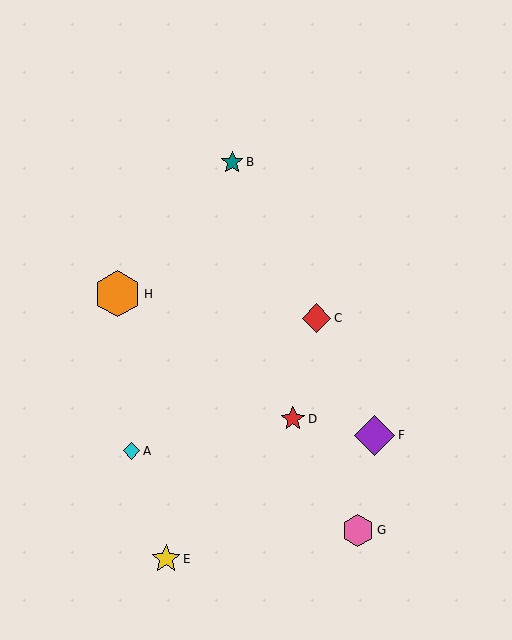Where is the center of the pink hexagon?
The center of the pink hexagon is at (358, 530).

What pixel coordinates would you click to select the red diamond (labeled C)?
Click at (317, 318) to select the red diamond C.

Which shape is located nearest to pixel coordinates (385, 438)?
The purple diamond (labeled F) at (375, 435) is nearest to that location.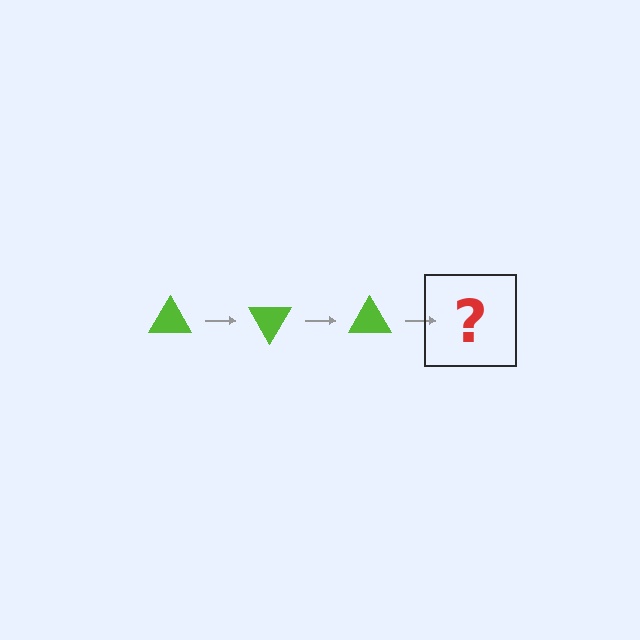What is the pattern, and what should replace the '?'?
The pattern is that the triangle rotates 60 degrees each step. The '?' should be a lime triangle rotated 180 degrees.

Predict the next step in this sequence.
The next step is a lime triangle rotated 180 degrees.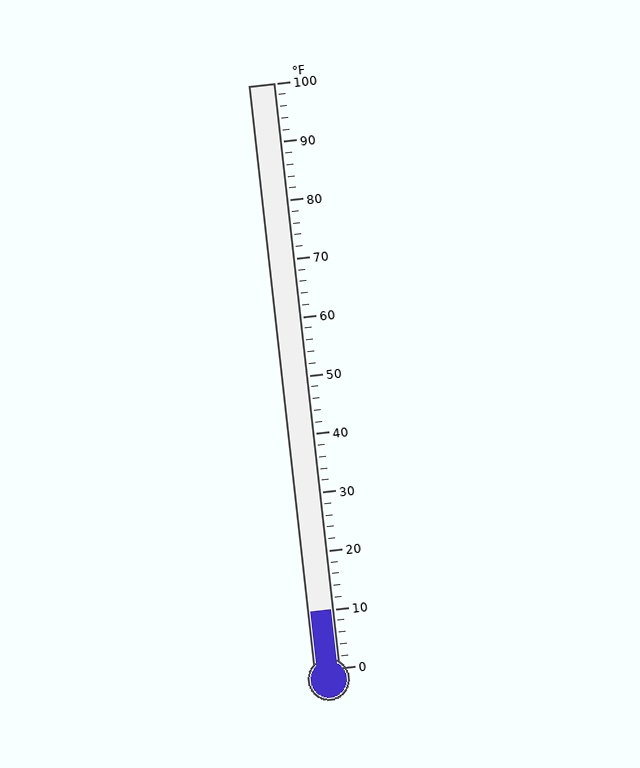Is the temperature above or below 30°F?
The temperature is below 30°F.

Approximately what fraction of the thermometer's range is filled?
The thermometer is filled to approximately 10% of its range.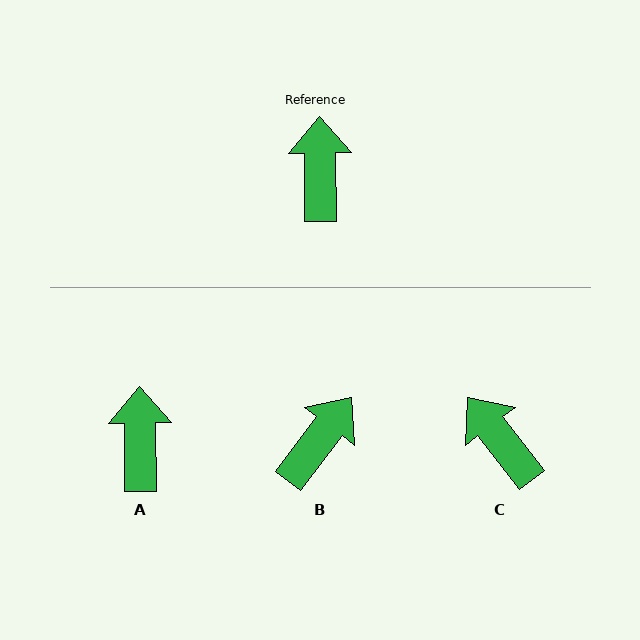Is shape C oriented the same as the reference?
No, it is off by about 37 degrees.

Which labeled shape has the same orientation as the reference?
A.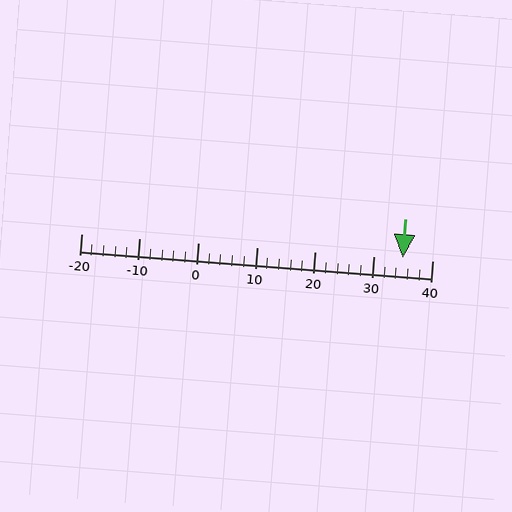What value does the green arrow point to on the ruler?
The green arrow points to approximately 35.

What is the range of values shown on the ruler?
The ruler shows values from -20 to 40.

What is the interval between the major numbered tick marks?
The major tick marks are spaced 10 units apart.